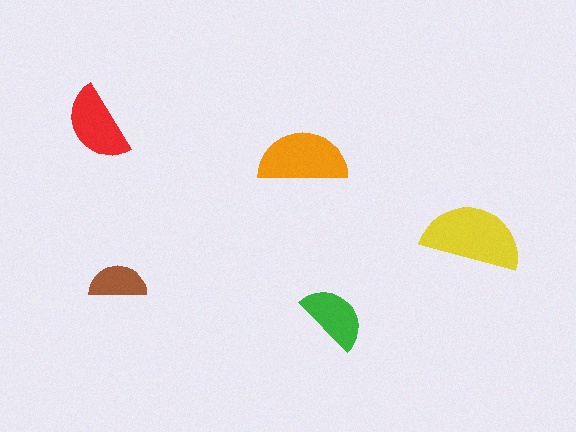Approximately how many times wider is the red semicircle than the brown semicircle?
About 1.5 times wider.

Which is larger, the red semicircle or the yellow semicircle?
The yellow one.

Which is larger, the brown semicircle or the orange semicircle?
The orange one.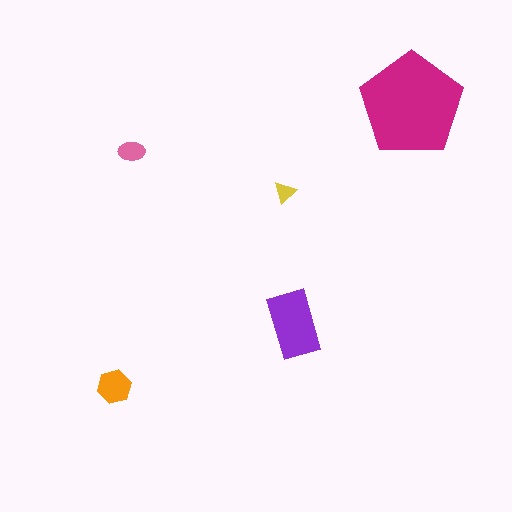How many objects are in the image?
There are 5 objects in the image.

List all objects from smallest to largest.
The yellow triangle, the pink ellipse, the orange hexagon, the purple rectangle, the magenta pentagon.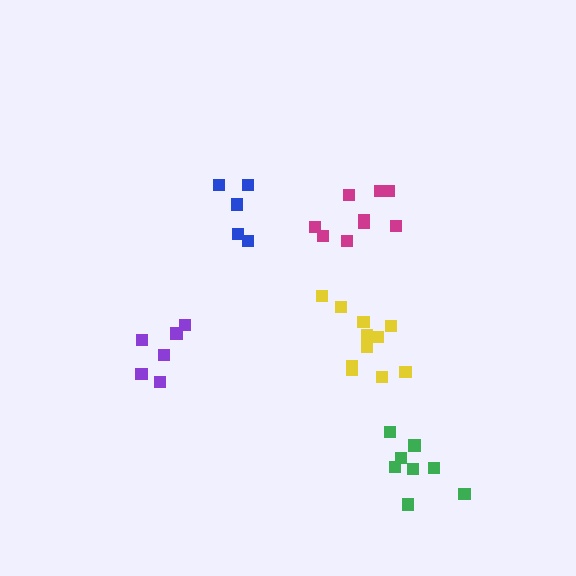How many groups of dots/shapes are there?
There are 5 groups.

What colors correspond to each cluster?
The clusters are colored: green, blue, yellow, purple, magenta.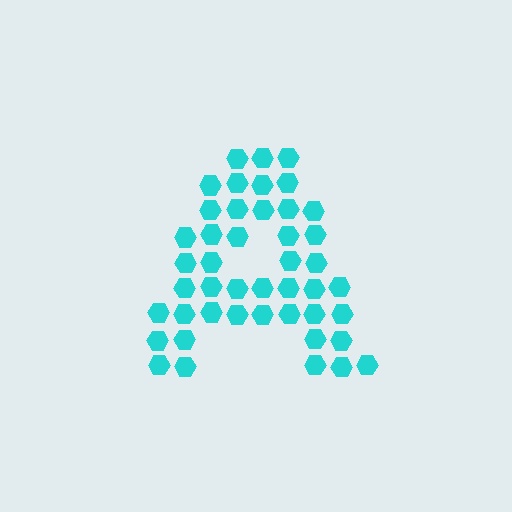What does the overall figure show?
The overall figure shows the letter A.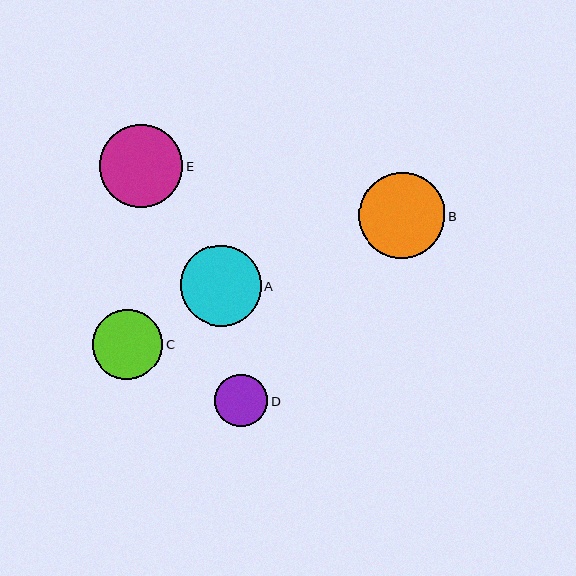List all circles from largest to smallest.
From largest to smallest: B, E, A, C, D.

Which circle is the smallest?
Circle D is the smallest with a size of approximately 53 pixels.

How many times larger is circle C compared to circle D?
Circle C is approximately 1.3 times the size of circle D.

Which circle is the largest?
Circle B is the largest with a size of approximately 86 pixels.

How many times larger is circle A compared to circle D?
Circle A is approximately 1.5 times the size of circle D.